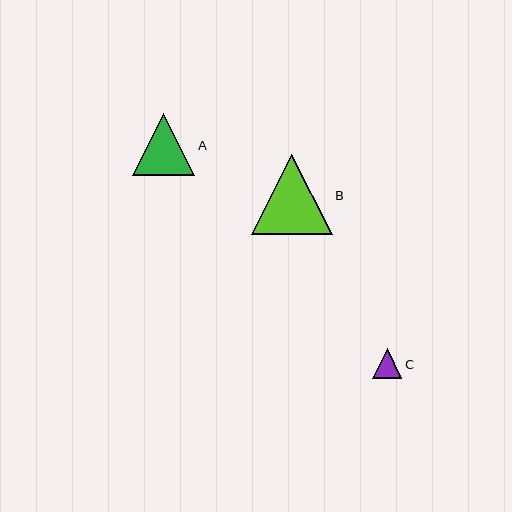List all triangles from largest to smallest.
From largest to smallest: B, A, C.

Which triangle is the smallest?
Triangle C is the smallest with a size of approximately 29 pixels.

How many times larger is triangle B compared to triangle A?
Triangle B is approximately 1.3 times the size of triangle A.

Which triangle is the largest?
Triangle B is the largest with a size of approximately 80 pixels.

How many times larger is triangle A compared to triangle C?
Triangle A is approximately 2.1 times the size of triangle C.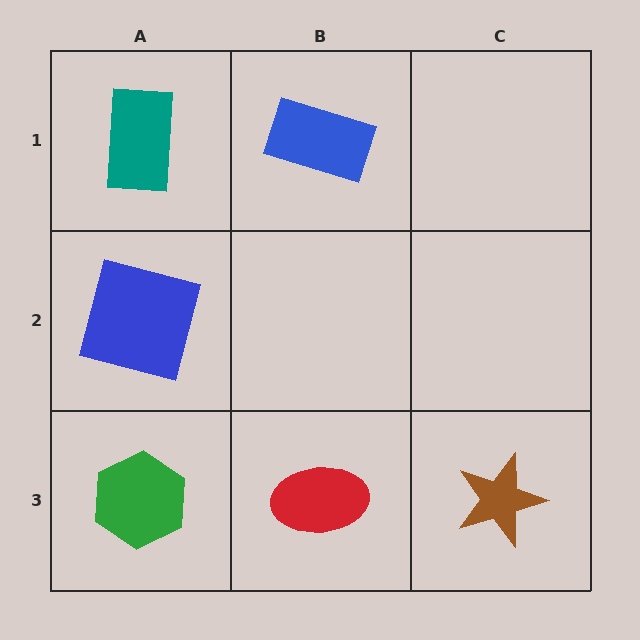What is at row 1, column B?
A blue rectangle.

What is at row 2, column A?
A blue square.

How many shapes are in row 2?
1 shape.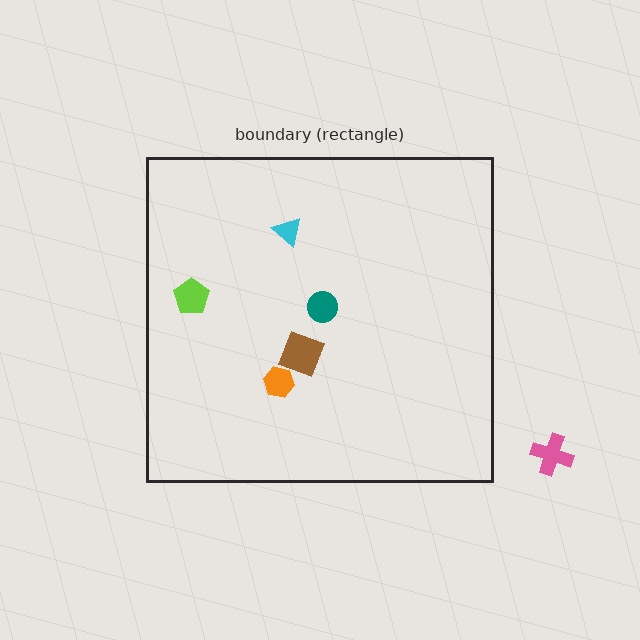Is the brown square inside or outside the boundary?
Inside.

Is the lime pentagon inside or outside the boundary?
Inside.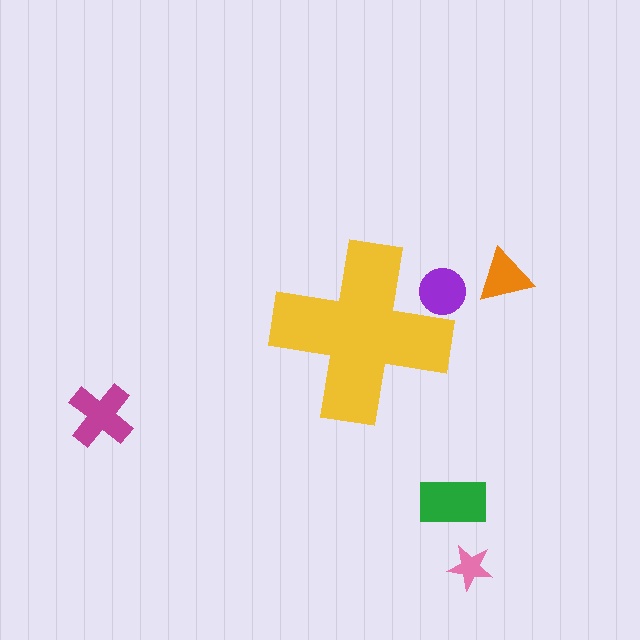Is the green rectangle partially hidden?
No, the green rectangle is fully visible.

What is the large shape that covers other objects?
A yellow cross.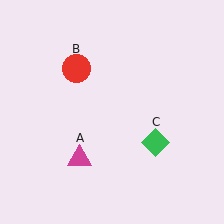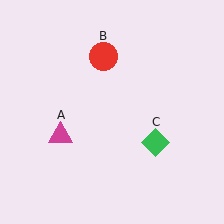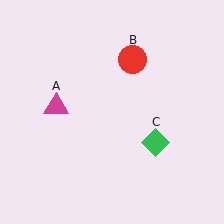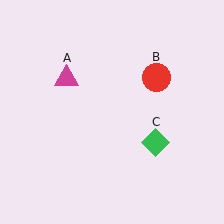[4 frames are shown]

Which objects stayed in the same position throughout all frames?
Green diamond (object C) remained stationary.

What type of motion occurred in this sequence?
The magenta triangle (object A), red circle (object B) rotated clockwise around the center of the scene.